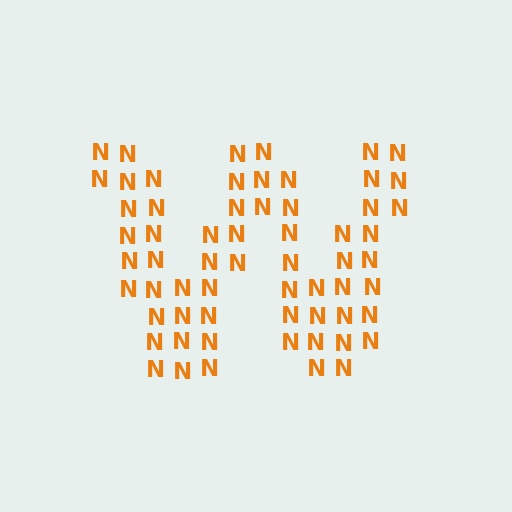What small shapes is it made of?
It is made of small letter N's.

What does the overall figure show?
The overall figure shows the letter W.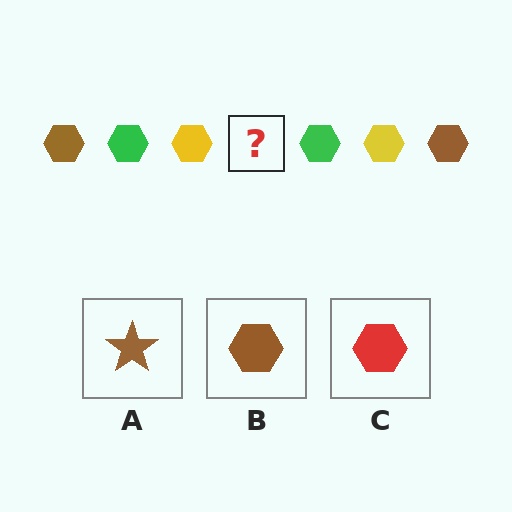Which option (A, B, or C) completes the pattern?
B.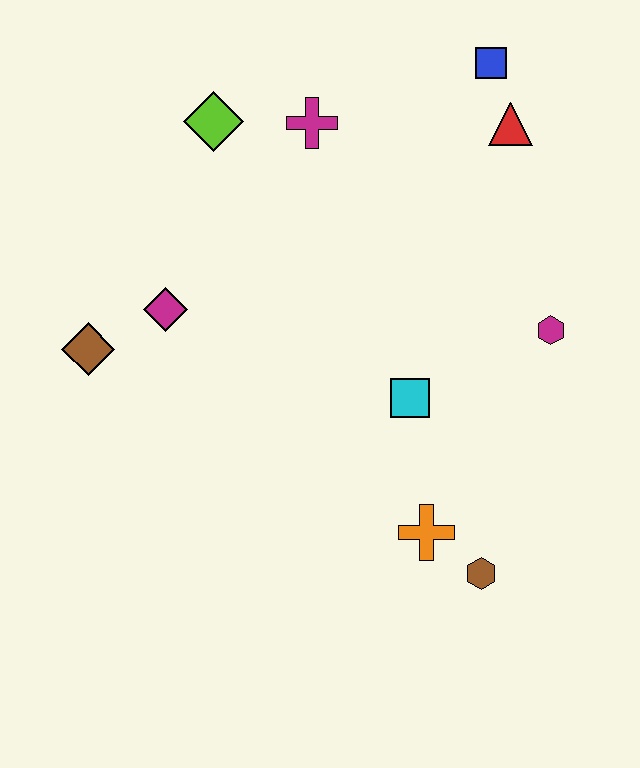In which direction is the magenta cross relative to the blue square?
The magenta cross is to the left of the blue square.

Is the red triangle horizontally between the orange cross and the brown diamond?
No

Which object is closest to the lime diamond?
The magenta cross is closest to the lime diamond.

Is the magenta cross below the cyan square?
No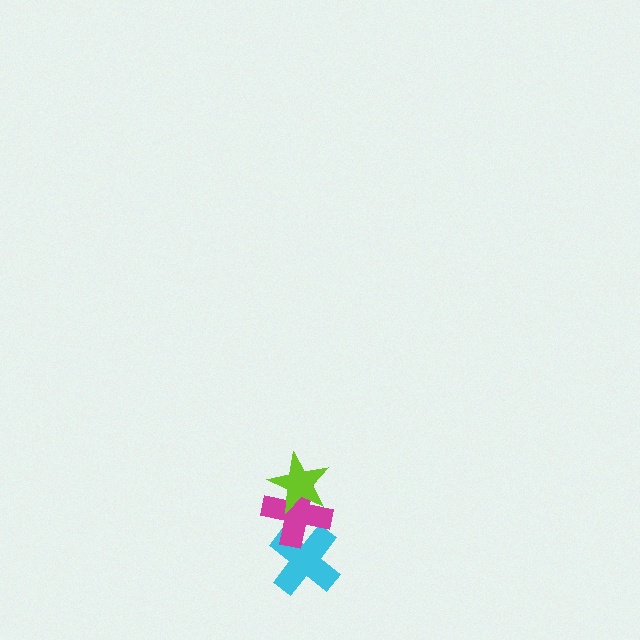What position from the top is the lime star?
The lime star is 1st from the top.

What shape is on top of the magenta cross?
The lime star is on top of the magenta cross.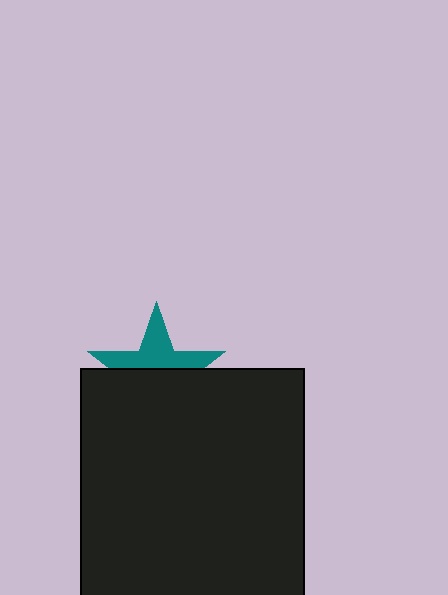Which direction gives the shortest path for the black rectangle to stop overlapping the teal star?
Moving down gives the shortest separation.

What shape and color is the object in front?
The object in front is a black rectangle.